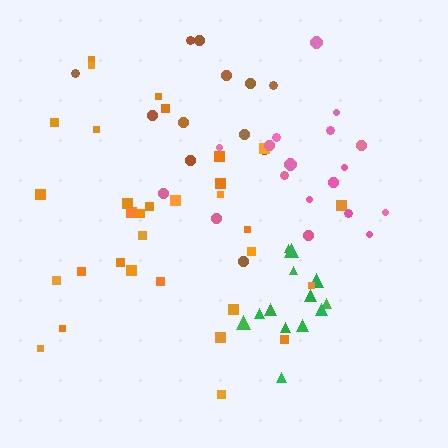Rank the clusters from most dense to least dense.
green, orange, pink, brown.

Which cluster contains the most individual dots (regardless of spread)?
Orange (32).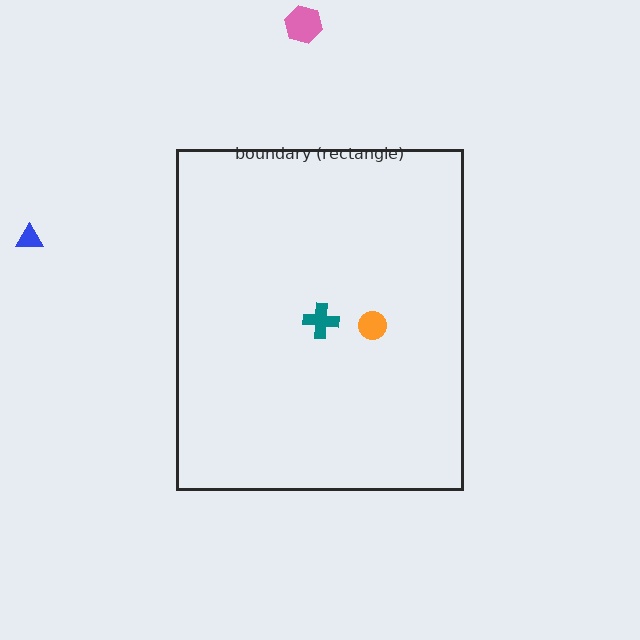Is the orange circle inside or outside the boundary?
Inside.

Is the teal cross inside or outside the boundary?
Inside.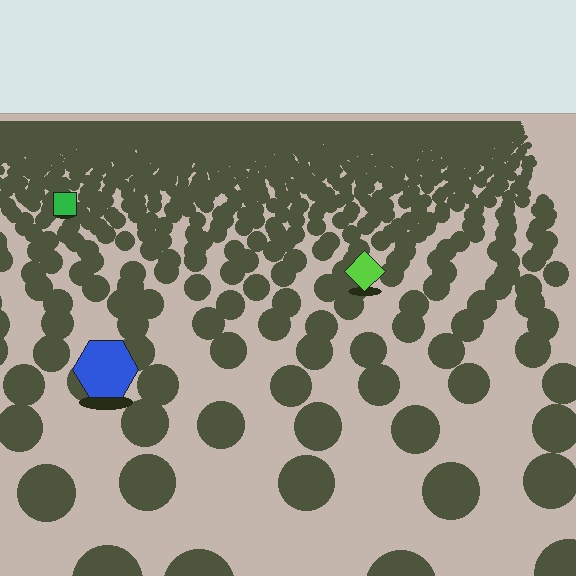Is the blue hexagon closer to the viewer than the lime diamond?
Yes. The blue hexagon is closer — you can tell from the texture gradient: the ground texture is coarser near it.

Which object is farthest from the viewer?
The green square is farthest from the viewer. It appears smaller and the ground texture around it is denser.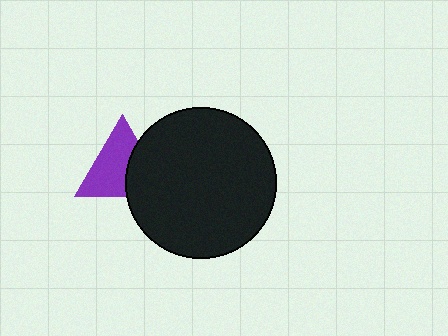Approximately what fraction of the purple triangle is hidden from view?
Roughly 36% of the purple triangle is hidden behind the black circle.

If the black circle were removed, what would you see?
You would see the complete purple triangle.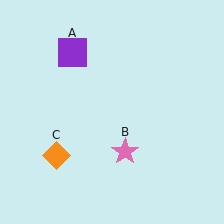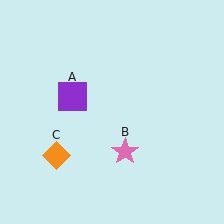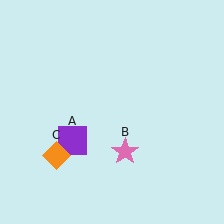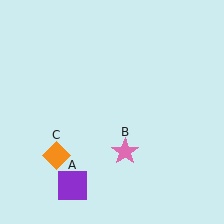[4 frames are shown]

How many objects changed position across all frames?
1 object changed position: purple square (object A).